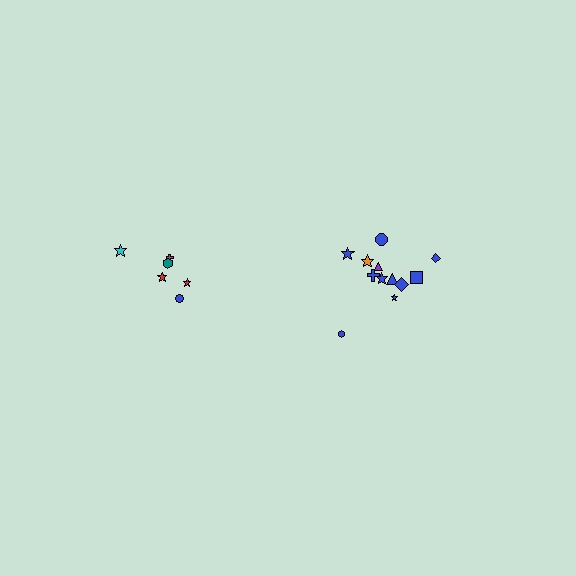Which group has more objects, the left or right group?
The right group.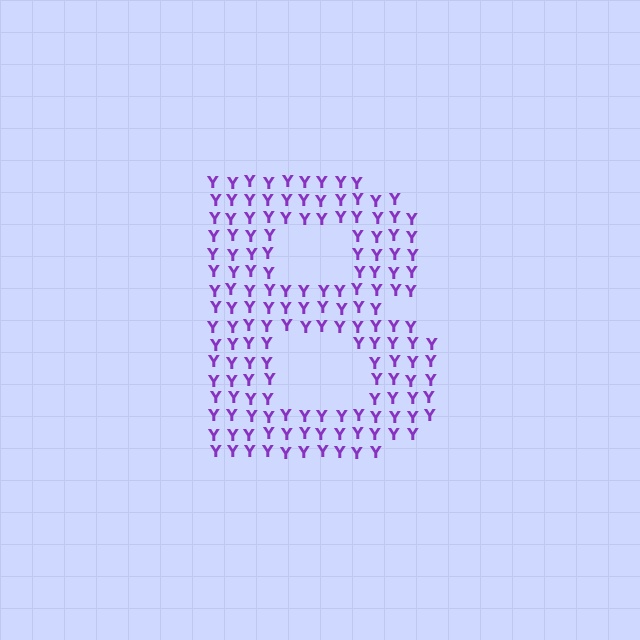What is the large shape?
The large shape is the letter B.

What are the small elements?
The small elements are letter Y's.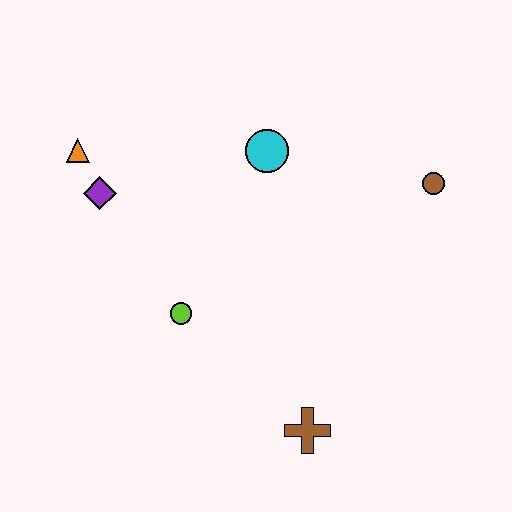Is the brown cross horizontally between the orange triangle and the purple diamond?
No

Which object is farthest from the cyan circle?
The brown cross is farthest from the cyan circle.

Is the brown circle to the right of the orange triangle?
Yes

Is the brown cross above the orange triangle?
No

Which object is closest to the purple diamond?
The orange triangle is closest to the purple diamond.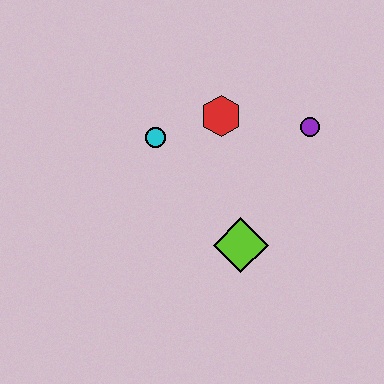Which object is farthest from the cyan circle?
The purple circle is farthest from the cyan circle.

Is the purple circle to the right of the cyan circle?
Yes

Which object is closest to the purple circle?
The red hexagon is closest to the purple circle.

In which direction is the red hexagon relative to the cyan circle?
The red hexagon is to the right of the cyan circle.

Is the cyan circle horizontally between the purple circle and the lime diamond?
No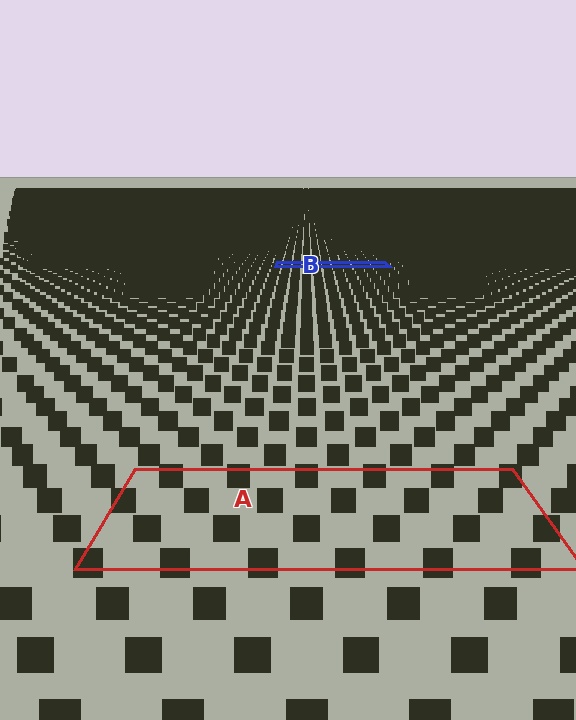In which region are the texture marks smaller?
The texture marks are smaller in region B, because it is farther away.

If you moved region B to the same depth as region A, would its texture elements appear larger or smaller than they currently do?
They would appear larger. At a closer depth, the same texture elements are projected at a bigger on-screen size.